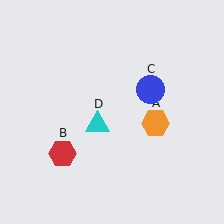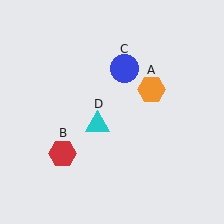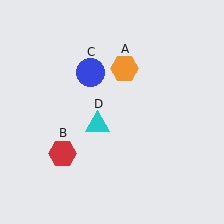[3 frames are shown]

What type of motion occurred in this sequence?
The orange hexagon (object A), blue circle (object C) rotated counterclockwise around the center of the scene.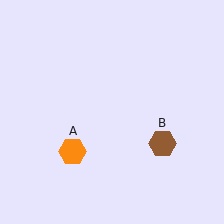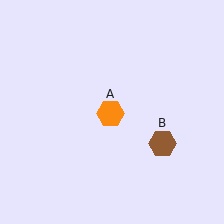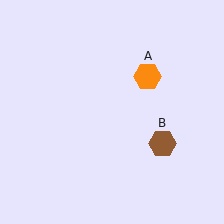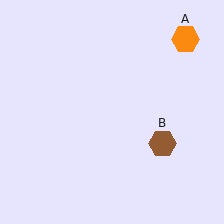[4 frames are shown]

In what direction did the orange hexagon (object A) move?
The orange hexagon (object A) moved up and to the right.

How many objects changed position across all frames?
1 object changed position: orange hexagon (object A).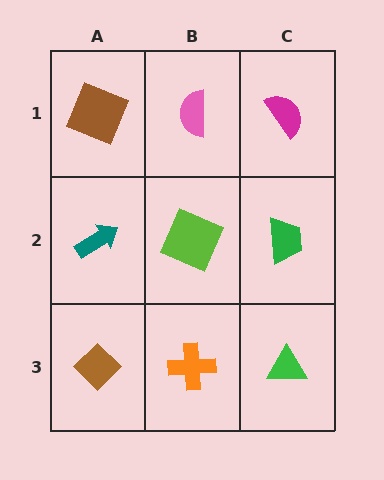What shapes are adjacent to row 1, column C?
A green trapezoid (row 2, column C), a pink semicircle (row 1, column B).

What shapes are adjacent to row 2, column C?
A magenta semicircle (row 1, column C), a green triangle (row 3, column C), a lime square (row 2, column B).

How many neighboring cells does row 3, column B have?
3.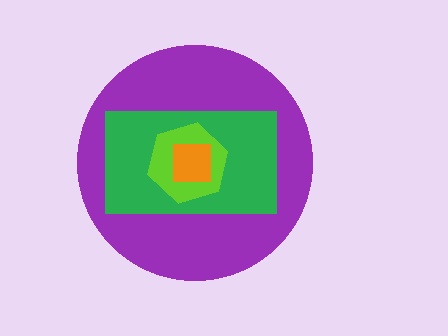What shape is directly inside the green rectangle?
The lime hexagon.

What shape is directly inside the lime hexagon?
The orange square.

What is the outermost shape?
The purple circle.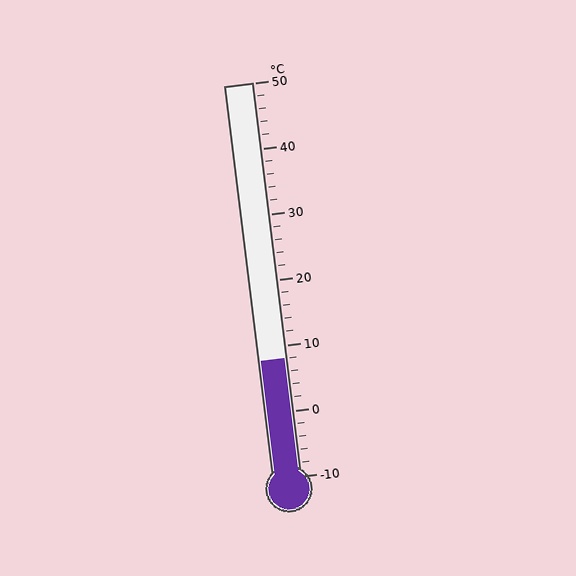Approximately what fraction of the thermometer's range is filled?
The thermometer is filled to approximately 30% of its range.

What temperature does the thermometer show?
The thermometer shows approximately 8°C.